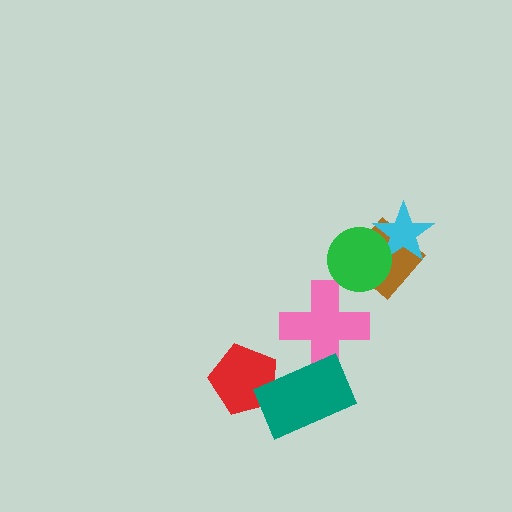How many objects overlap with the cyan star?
2 objects overlap with the cyan star.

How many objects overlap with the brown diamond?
2 objects overlap with the brown diamond.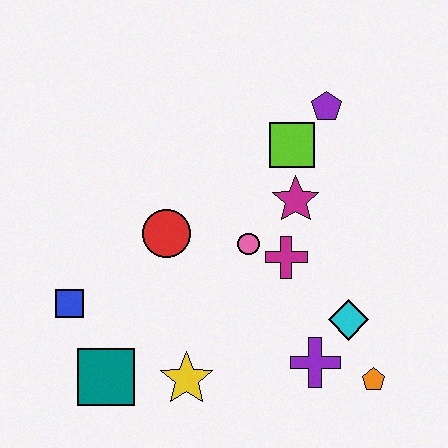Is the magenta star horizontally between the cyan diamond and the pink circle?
Yes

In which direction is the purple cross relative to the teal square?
The purple cross is to the right of the teal square.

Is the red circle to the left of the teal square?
No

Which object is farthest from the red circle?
The orange pentagon is farthest from the red circle.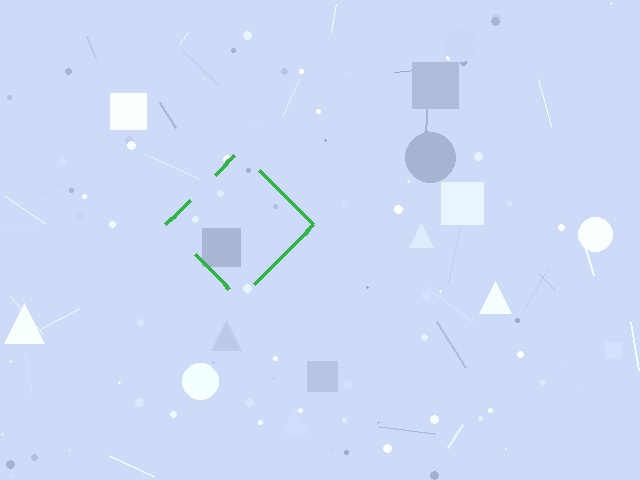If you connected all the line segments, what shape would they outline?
They would outline a diamond.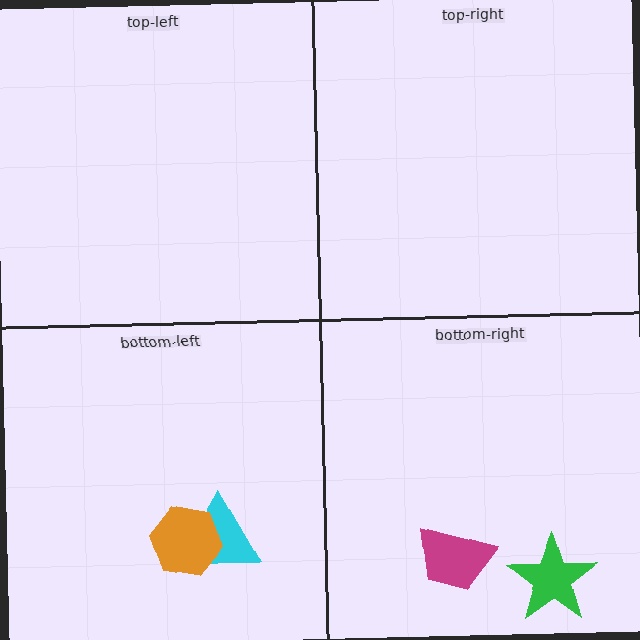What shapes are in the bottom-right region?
The magenta trapezoid, the green star.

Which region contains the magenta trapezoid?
The bottom-right region.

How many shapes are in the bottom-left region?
2.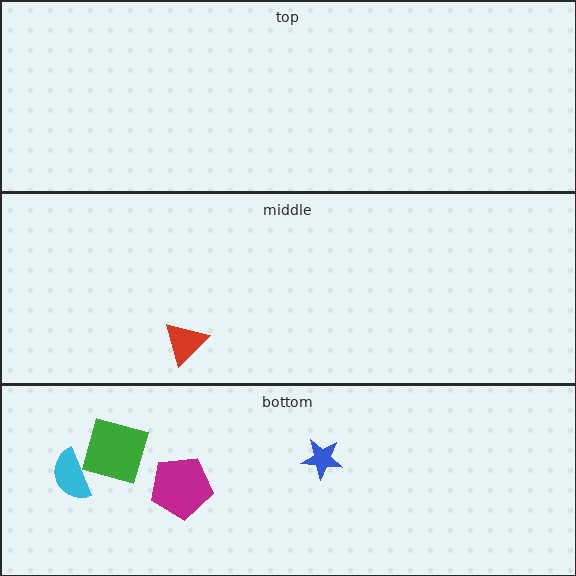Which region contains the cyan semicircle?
The bottom region.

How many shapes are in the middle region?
1.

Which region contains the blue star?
The bottom region.